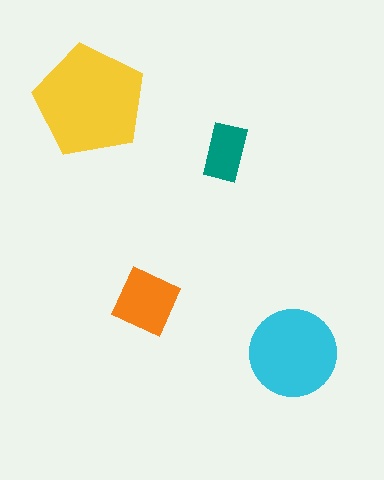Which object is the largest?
The yellow pentagon.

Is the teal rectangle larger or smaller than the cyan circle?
Smaller.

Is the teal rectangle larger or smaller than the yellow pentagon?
Smaller.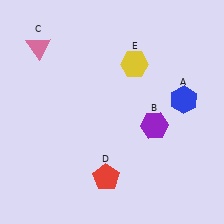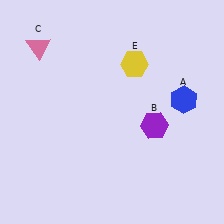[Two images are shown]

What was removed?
The red pentagon (D) was removed in Image 2.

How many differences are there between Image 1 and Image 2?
There is 1 difference between the two images.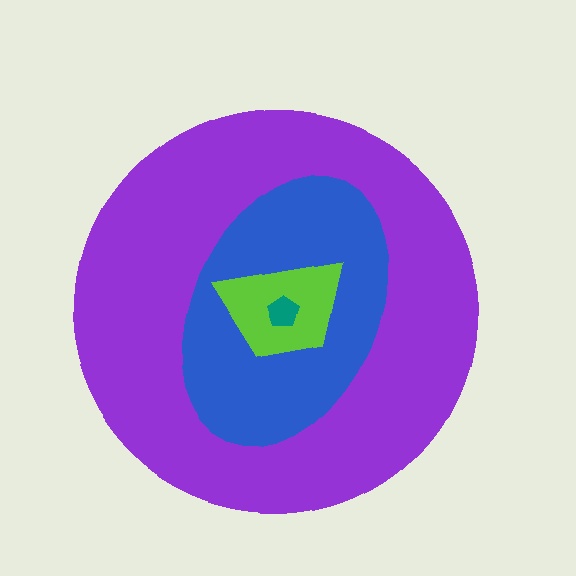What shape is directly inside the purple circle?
The blue ellipse.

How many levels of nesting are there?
4.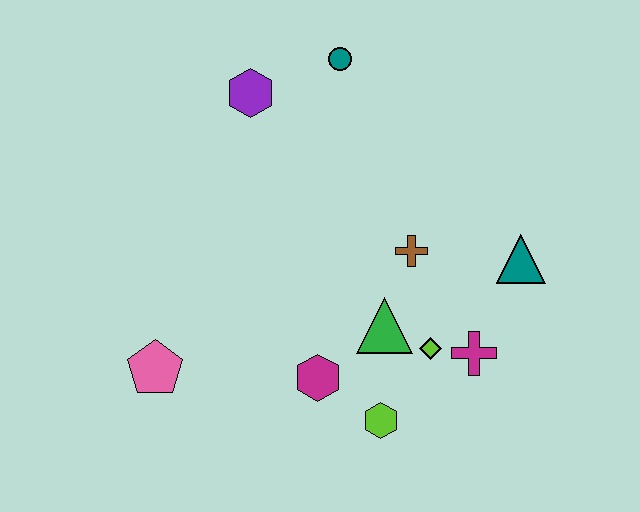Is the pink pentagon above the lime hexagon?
Yes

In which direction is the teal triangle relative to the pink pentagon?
The teal triangle is to the right of the pink pentagon.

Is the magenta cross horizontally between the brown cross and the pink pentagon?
No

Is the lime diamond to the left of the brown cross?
No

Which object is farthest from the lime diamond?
The purple hexagon is farthest from the lime diamond.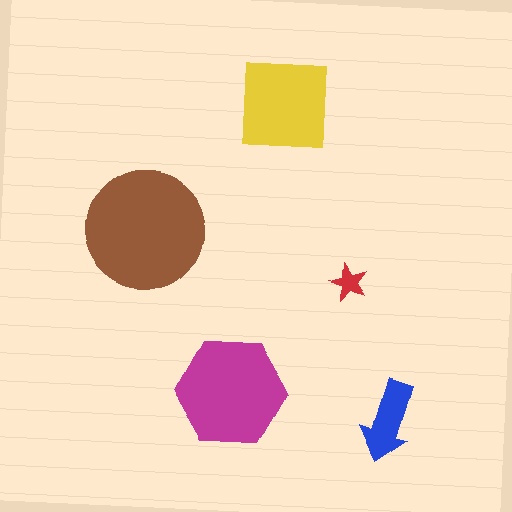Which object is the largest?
The brown circle.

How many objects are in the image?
There are 5 objects in the image.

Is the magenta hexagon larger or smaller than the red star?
Larger.